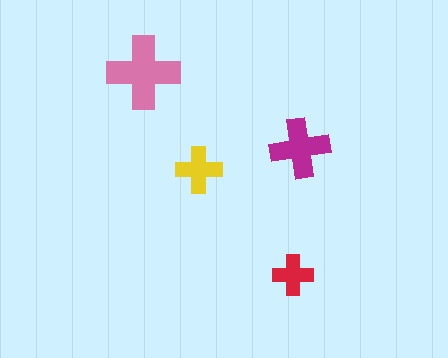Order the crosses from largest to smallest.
the pink one, the magenta one, the yellow one, the red one.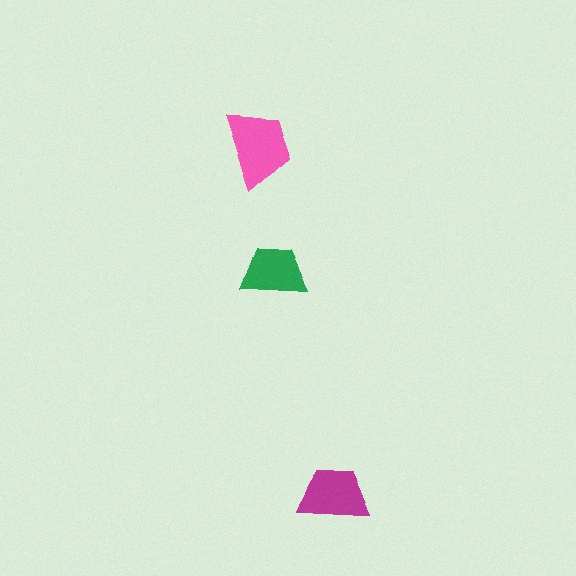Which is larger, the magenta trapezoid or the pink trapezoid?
The pink one.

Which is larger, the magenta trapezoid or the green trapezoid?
The magenta one.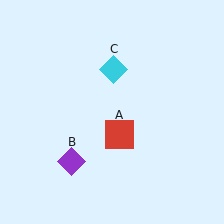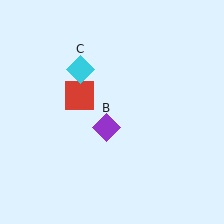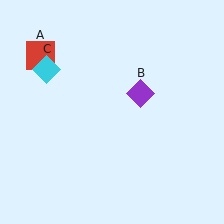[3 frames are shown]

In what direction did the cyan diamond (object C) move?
The cyan diamond (object C) moved left.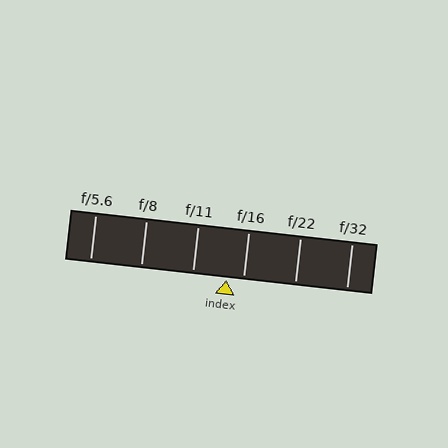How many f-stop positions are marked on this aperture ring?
There are 6 f-stop positions marked.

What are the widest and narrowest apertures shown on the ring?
The widest aperture shown is f/5.6 and the narrowest is f/32.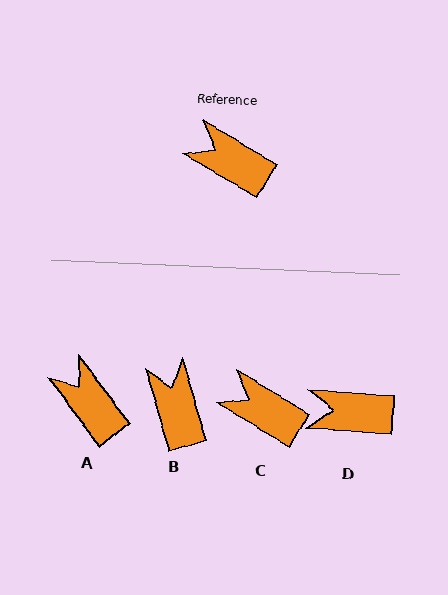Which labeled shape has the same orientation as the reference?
C.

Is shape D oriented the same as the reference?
No, it is off by about 27 degrees.